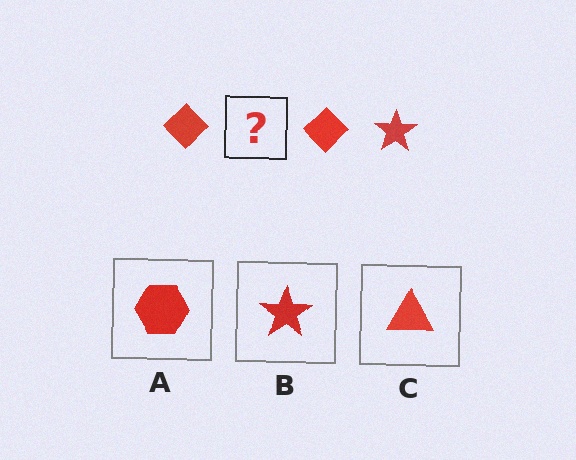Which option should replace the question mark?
Option B.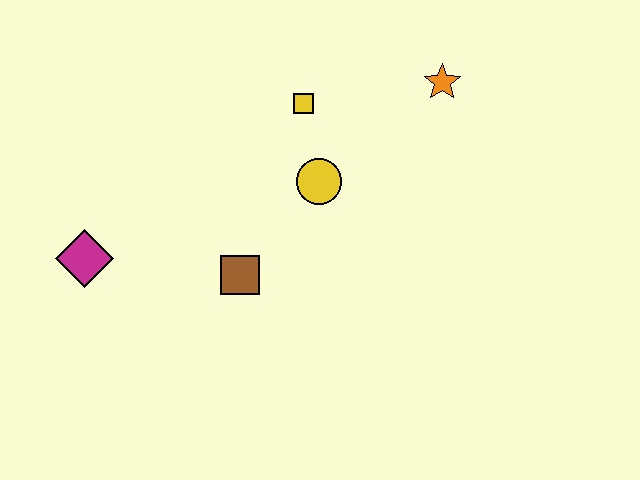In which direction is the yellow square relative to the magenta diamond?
The yellow square is to the right of the magenta diamond.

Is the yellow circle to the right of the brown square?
Yes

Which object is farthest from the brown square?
The orange star is farthest from the brown square.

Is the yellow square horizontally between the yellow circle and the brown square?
Yes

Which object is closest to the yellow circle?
The yellow square is closest to the yellow circle.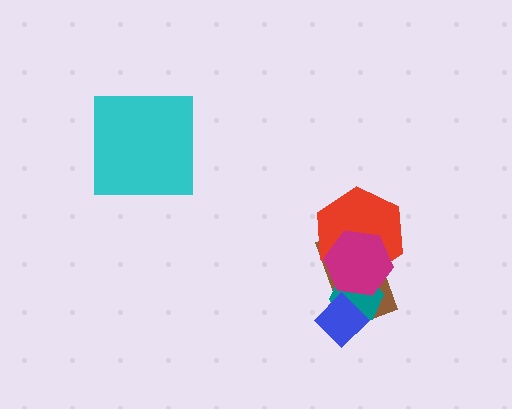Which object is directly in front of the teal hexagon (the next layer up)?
The blue diamond is directly in front of the teal hexagon.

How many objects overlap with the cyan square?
0 objects overlap with the cyan square.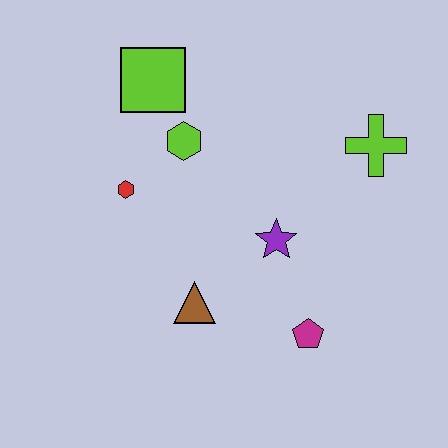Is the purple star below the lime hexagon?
Yes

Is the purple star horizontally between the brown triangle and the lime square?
No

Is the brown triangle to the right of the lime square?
Yes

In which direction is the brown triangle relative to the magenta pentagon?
The brown triangle is to the left of the magenta pentagon.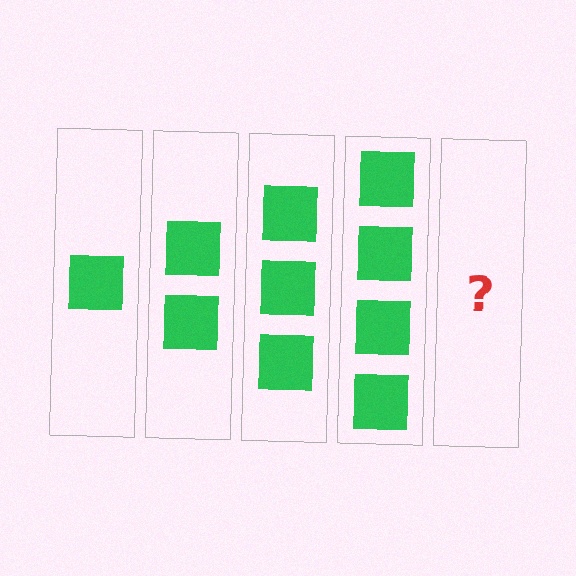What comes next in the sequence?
The next element should be 5 squares.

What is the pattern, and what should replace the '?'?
The pattern is that each step adds one more square. The '?' should be 5 squares.